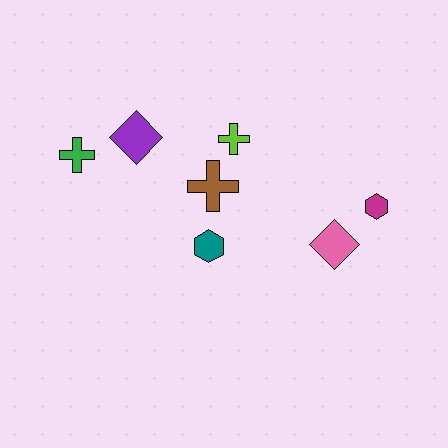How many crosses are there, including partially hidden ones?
There are 3 crosses.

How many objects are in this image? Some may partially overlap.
There are 7 objects.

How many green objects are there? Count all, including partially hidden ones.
There is 1 green object.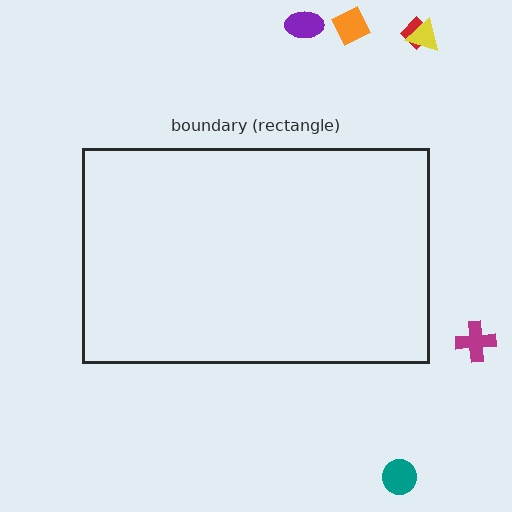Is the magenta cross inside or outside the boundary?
Outside.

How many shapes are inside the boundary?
0 inside, 6 outside.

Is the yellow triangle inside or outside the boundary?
Outside.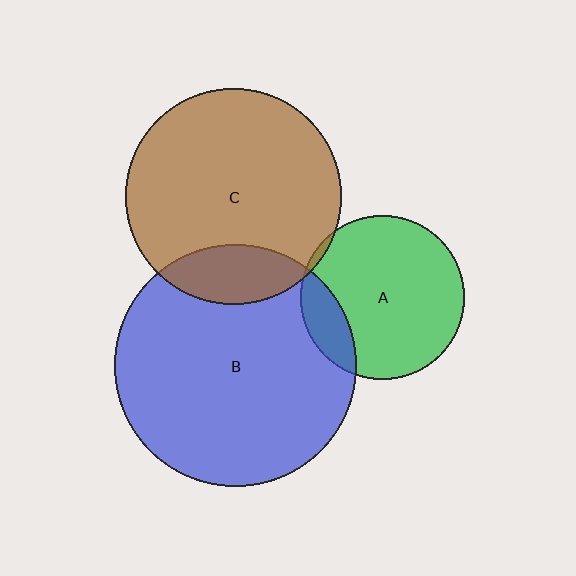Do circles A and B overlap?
Yes.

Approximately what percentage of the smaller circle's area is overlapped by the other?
Approximately 15%.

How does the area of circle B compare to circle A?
Approximately 2.2 times.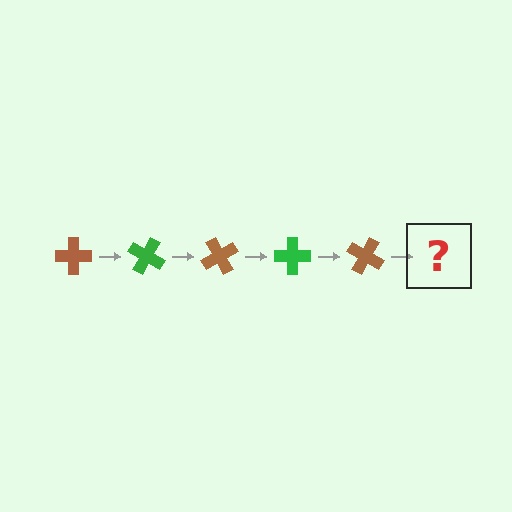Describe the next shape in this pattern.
It should be a green cross, rotated 150 degrees from the start.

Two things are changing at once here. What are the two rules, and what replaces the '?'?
The two rules are that it rotates 30 degrees each step and the color cycles through brown and green. The '?' should be a green cross, rotated 150 degrees from the start.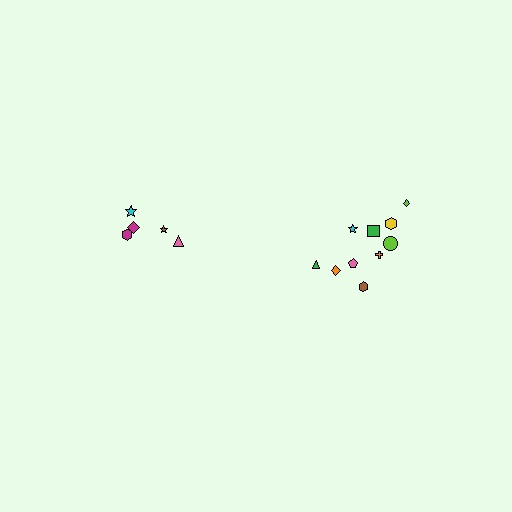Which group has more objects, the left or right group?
The right group.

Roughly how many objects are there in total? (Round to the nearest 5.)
Roughly 15 objects in total.